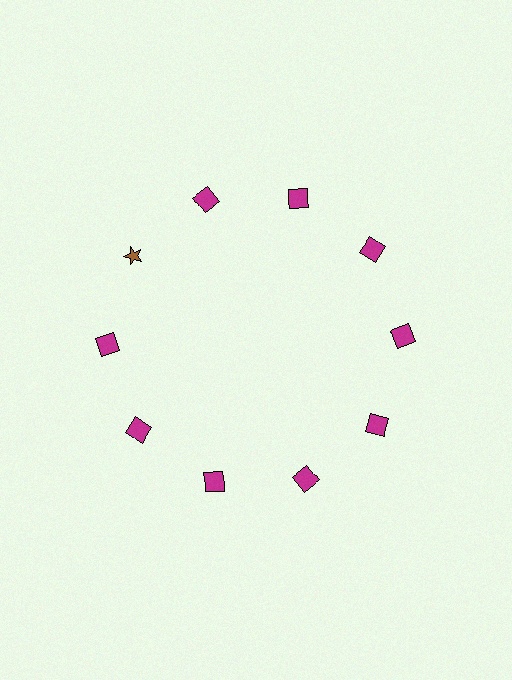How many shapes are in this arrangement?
There are 10 shapes arranged in a ring pattern.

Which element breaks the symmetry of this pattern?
The brown star at roughly the 10 o'clock position breaks the symmetry. All other shapes are magenta squares.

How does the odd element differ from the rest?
It differs in both color (brown instead of magenta) and shape (star instead of square).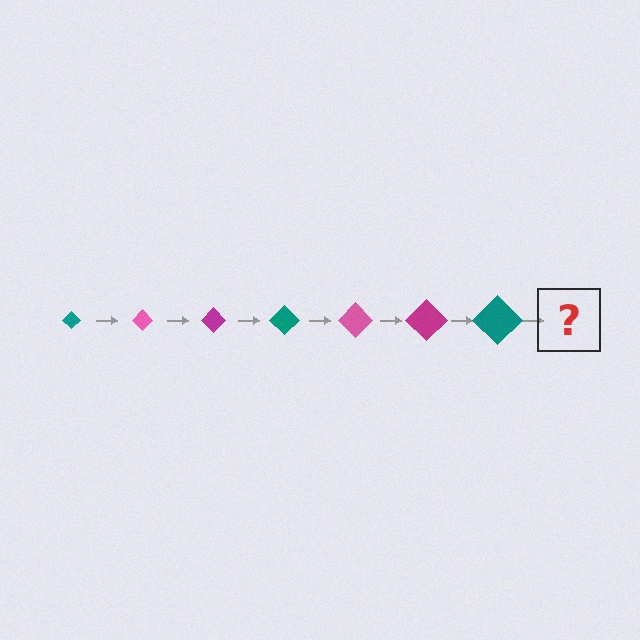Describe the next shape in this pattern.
It should be a pink diamond, larger than the previous one.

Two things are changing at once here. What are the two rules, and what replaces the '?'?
The two rules are that the diamond grows larger each step and the color cycles through teal, pink, and magenta. The '?' should be a pink diamond, larger than the previous one.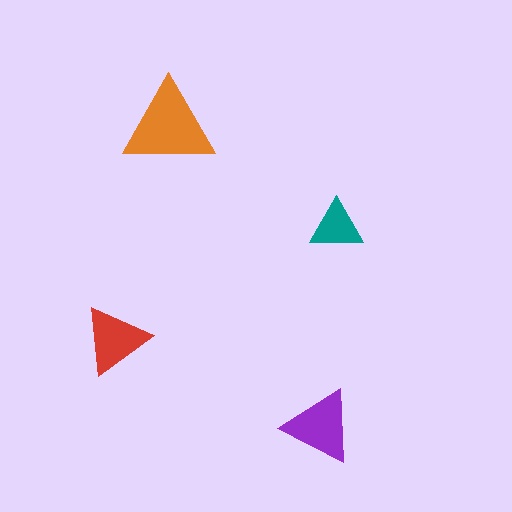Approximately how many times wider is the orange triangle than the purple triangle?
About 1.5 times wider.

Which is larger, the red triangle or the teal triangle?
The red one.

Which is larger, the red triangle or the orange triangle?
The orange one.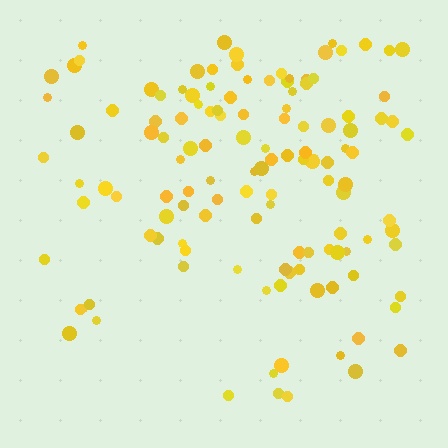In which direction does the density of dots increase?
From bottom to top, with the top side densest.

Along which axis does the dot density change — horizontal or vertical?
Vertical.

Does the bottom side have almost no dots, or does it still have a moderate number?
Still a moderate number, just noticeably fewer than the top.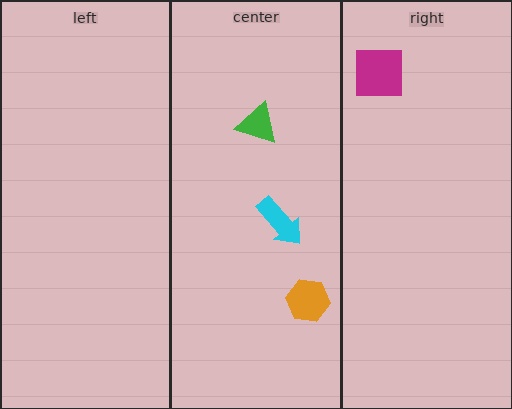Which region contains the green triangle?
The center region.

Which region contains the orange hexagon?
The center region.